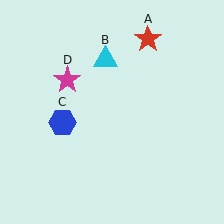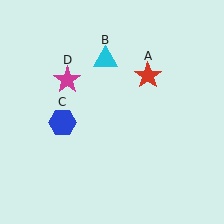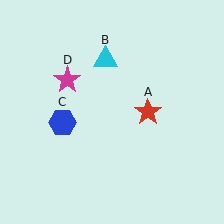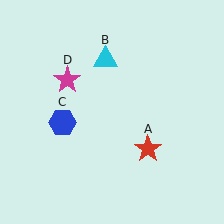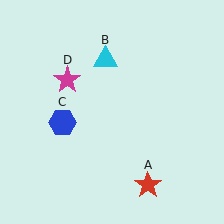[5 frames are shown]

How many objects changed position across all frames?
1 object changed position: red star (object A).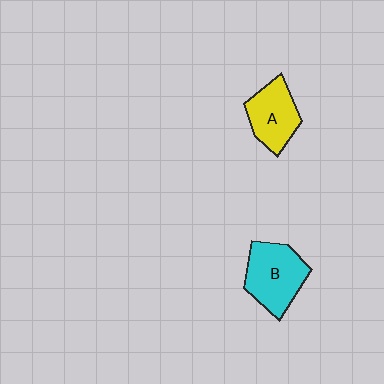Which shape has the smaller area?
Shape A (yellow).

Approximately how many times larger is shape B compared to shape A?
Approximately 1.2 times.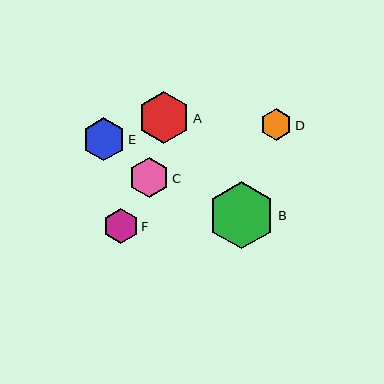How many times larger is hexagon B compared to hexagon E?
Hexagon B is approximately 1.6 times the size of hexagon E.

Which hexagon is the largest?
Hexagon B is the largest with a size of approximately 67 pixels.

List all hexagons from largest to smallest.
From largest to smallest: B, A, E, C, F, D.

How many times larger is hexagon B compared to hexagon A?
Hexagon B is approximately 1.3 times the size of hexagon A.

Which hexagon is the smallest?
Hexagon D is the smallest with a size of approximately 32 pixels.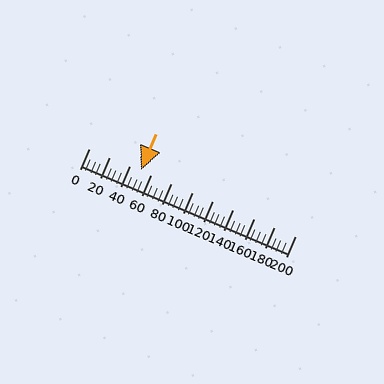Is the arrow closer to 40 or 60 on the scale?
The arrow is closer to 60.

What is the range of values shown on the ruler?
The ruler shows values from 0 to 200.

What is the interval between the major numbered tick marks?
The major tick marks are spaced 20 units apart.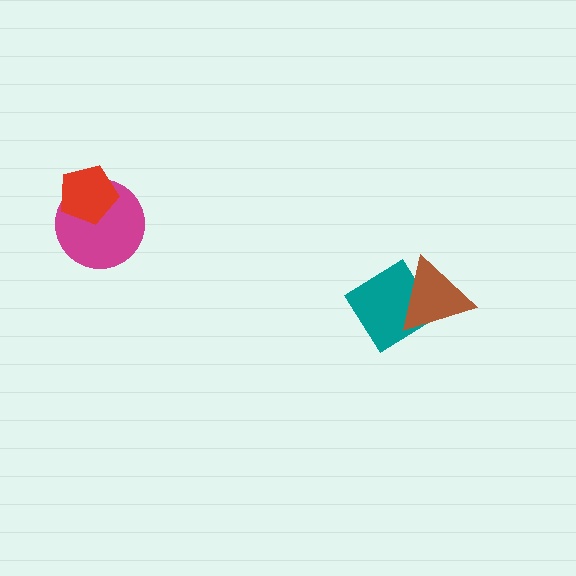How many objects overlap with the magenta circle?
1 object overlaps with the magenta circle.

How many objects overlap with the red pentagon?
1 object overlaps with the red pentagon.